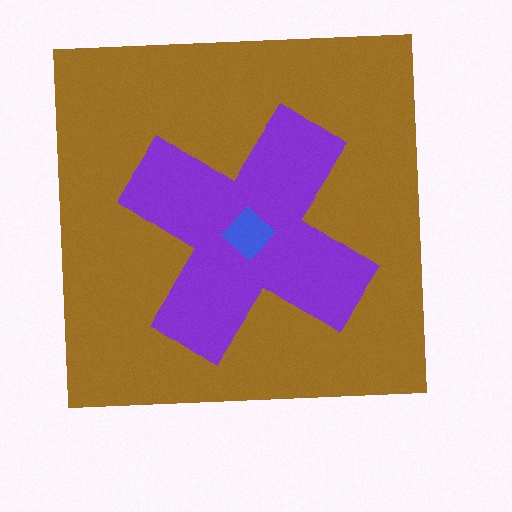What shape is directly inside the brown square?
The purple cross.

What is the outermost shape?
The brown square.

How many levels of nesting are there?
3.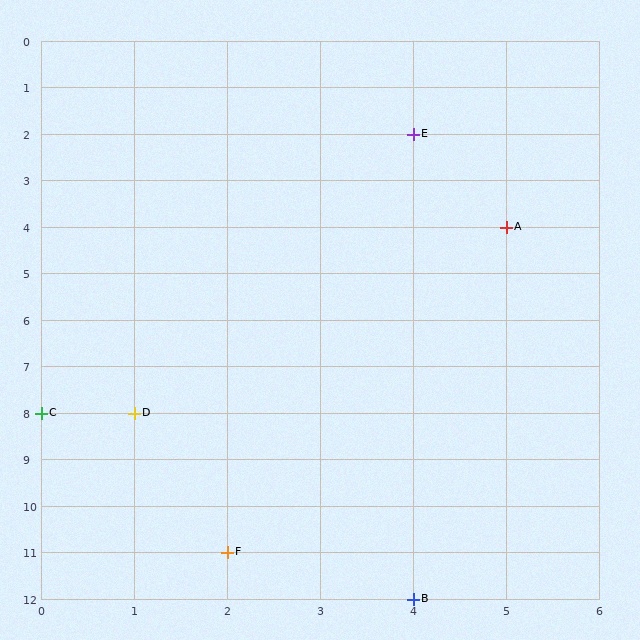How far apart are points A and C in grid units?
Points A and C are 5 columns and 4 rows apart (about 6.4 grid units diagonally).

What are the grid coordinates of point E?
Point E is at grid coordinates (4, 2).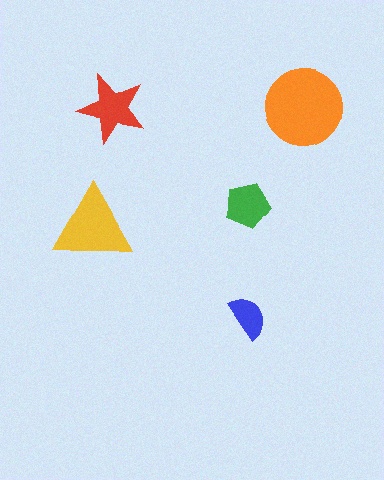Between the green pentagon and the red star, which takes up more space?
The red star.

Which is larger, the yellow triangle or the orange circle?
The orange circle.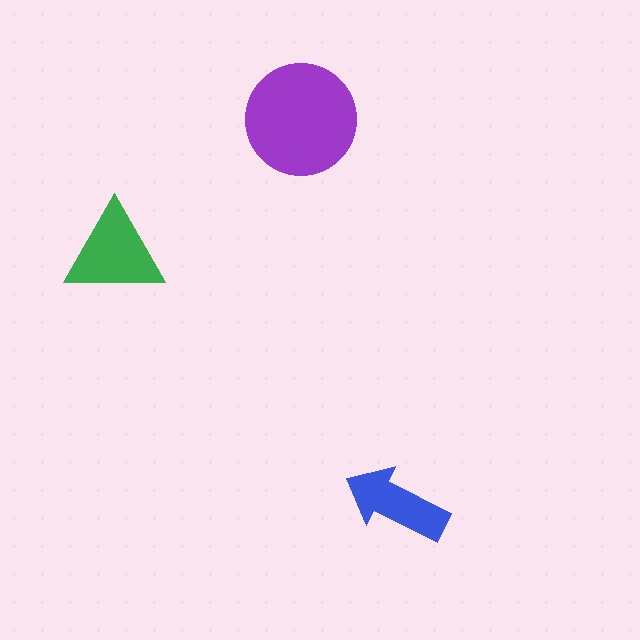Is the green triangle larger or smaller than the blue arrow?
Larger.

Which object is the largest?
The purple circle.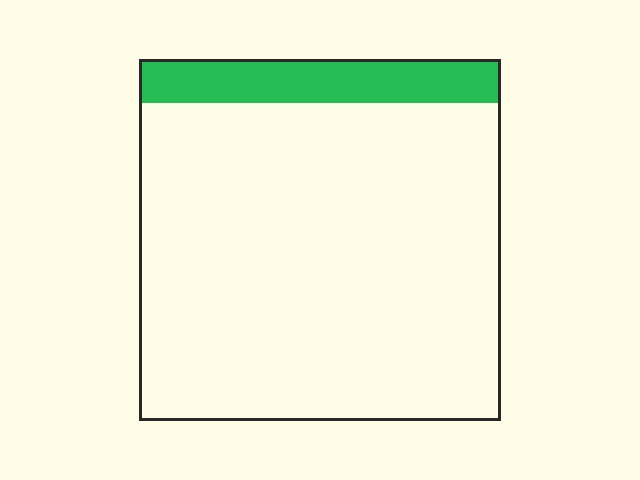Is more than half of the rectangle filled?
No.